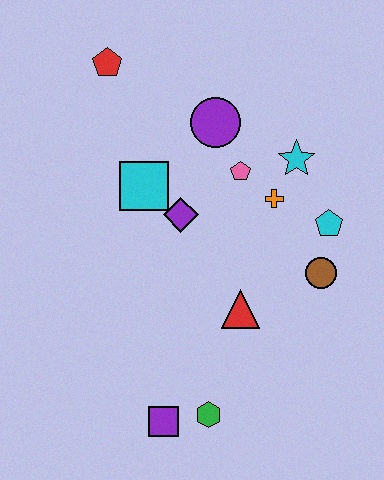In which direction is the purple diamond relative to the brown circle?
The purple diamond is to the left of the brown circle.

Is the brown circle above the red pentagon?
No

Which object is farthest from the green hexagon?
The red pentagon is farthest from the green hexagon.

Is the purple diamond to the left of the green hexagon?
Yes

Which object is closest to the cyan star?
The orange cross is closest to the cyan star.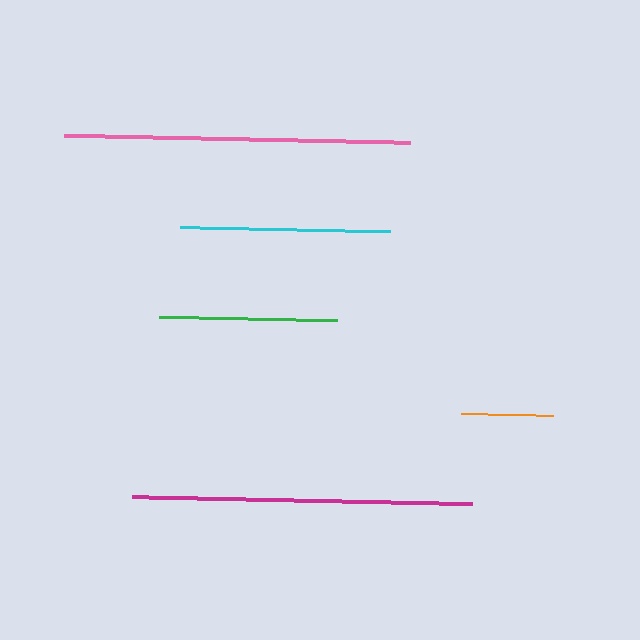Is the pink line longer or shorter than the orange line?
The pink line is longer than the orange line.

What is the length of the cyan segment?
The cyan segment is approximately 210 pixels long.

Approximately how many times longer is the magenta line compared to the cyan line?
The magenta line is approximately 1.6 times the length of the cyan line.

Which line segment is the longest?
The pink line is the longest at approximately 347 pixels.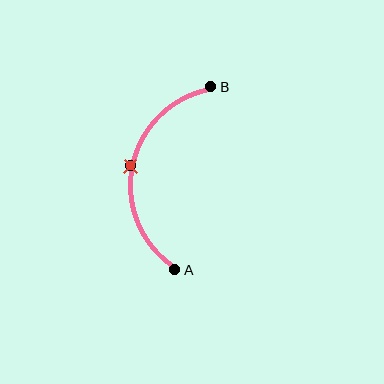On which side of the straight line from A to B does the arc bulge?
The arc bulges to the left of the straight line connecting A and B.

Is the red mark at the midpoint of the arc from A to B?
Yes. The red mark lies on the arc at equal arc-length from both A and B — it is the arc midpoint.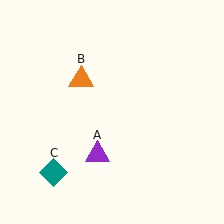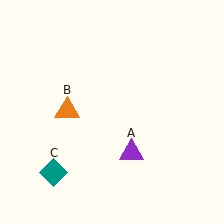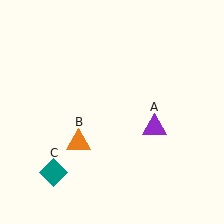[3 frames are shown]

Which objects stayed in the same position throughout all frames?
Teal diamond (object C) remained stationary.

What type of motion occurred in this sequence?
The purple triangle (object A), orange triangle (object B) rotated counterclockwise around the center of the scene.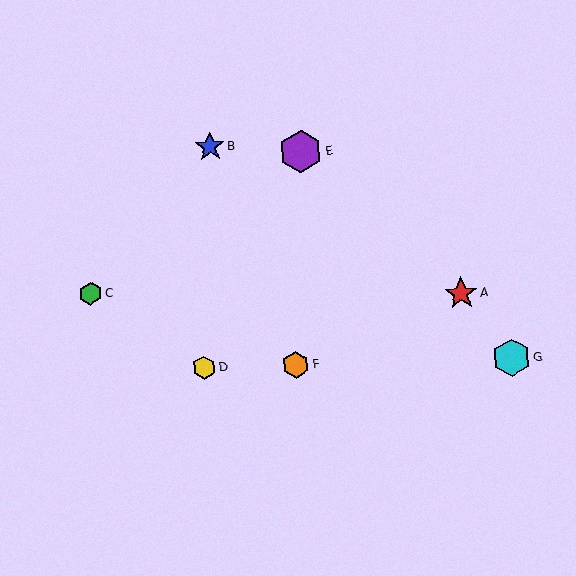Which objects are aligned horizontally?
Objects D, F, G are aligned horizontally.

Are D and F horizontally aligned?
Yes, both are at y≈368.